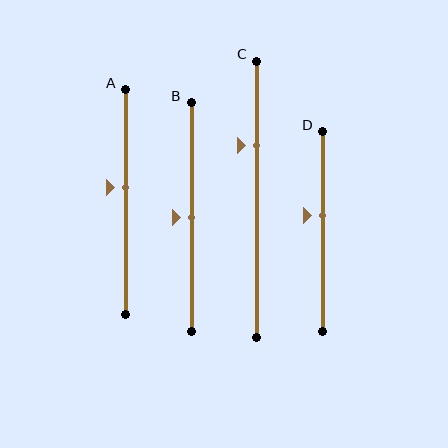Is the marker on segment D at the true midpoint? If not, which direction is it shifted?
No, the marker on segment D is shifted upward by about 8% of the segment length.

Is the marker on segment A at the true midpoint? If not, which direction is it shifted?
No, the marker on segment A is shifted upward by about 7% of the segment length.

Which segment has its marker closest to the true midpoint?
Segment B has its marker closest to the true midpoint.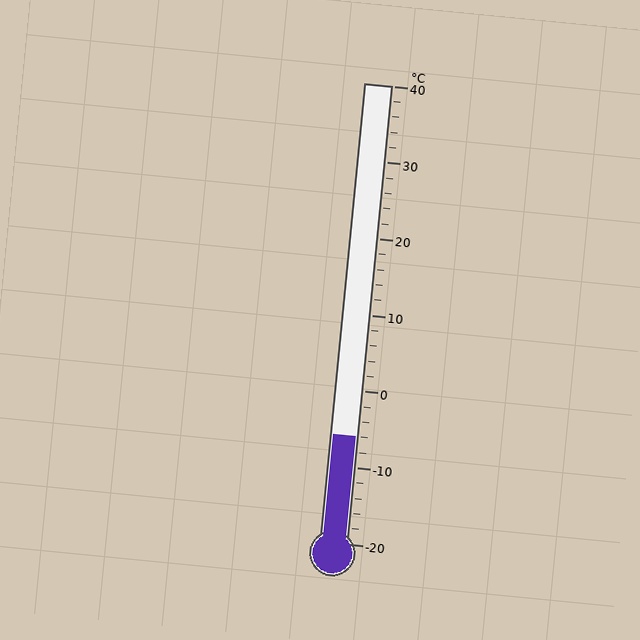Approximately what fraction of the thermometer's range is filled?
The thermometer is filled to approximately 25% of its range.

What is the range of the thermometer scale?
The thermometer scale ranges from -20°C to 40°C.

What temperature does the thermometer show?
The thermometer shows approximately -6°C.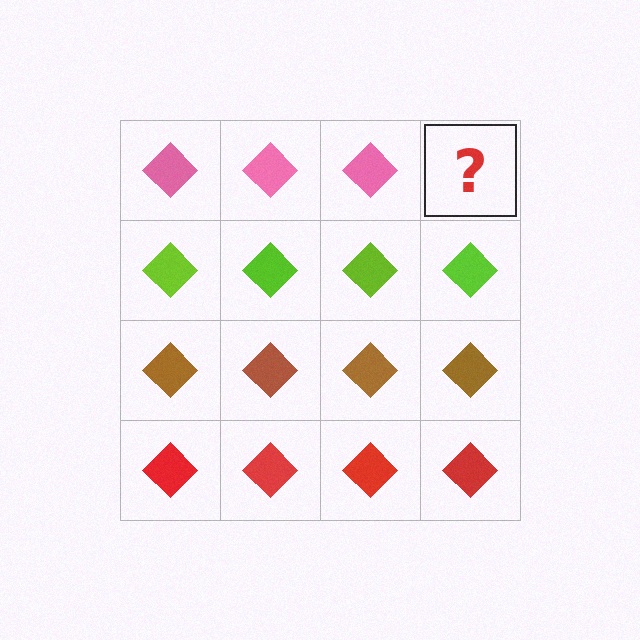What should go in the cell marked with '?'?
The missing cell should contain a pink diamond.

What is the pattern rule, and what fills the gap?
The rule is that each row has a consistent color. The gap should be filled with a pink diamond.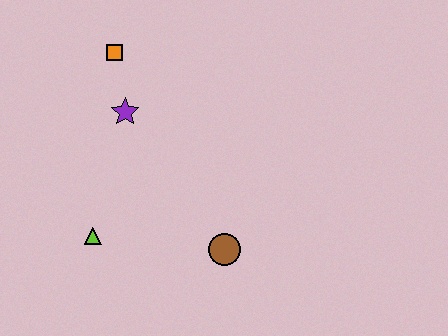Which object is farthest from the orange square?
The brown circle is farthest from the orange square.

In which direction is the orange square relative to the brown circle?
The orange square is above the brown circle.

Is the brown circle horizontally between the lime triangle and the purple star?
No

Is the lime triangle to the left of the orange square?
Yes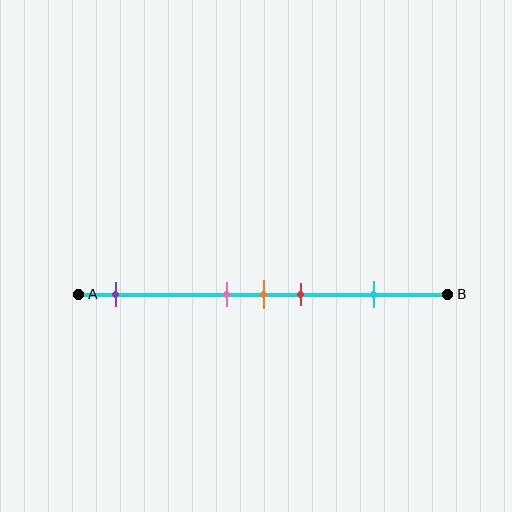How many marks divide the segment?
There are 5 marks dividing the segment.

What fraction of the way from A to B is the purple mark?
The purple mark is approximately 10% (0.1) of the way from A to B.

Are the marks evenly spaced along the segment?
No, the marks are not evenly spaced.